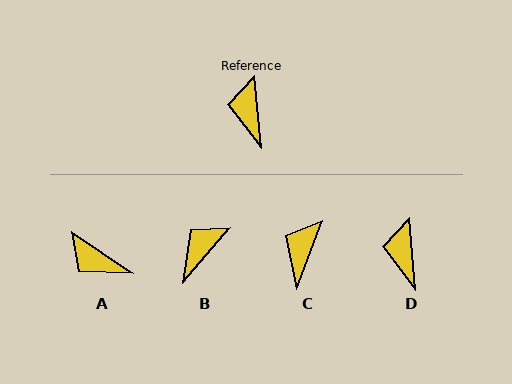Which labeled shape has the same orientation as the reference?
D.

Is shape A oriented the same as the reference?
No, it is off by about 51 degrees.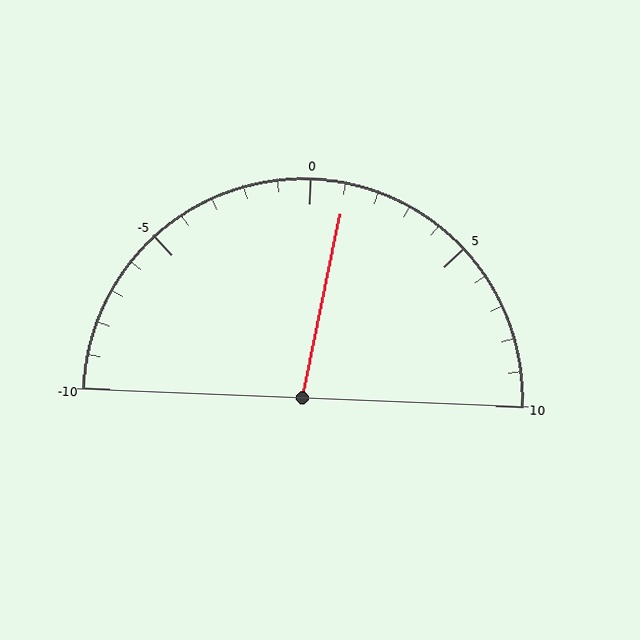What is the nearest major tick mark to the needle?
The nearest major tick mark is 0.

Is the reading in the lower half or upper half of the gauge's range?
The reading is in the upper half of the range (-10 to 10).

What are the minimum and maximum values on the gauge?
The gauge ranges from -10 to 10.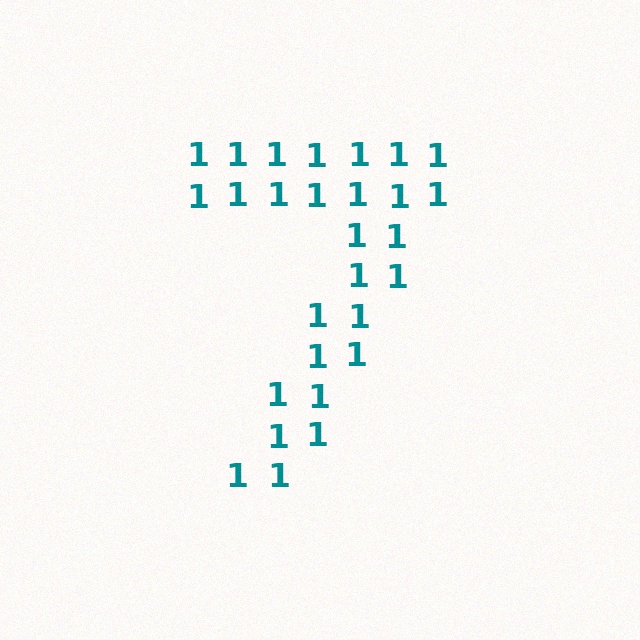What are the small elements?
The small elements are digit 1's.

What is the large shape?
The large shape is the digit 7.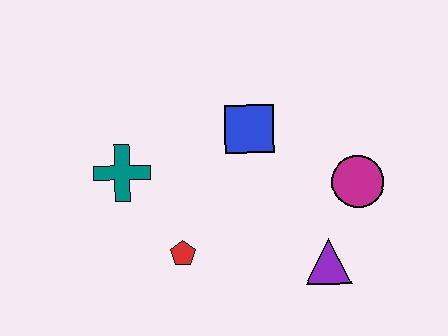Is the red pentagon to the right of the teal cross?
Yes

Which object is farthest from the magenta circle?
The teal cross is farthest from the magenta circle.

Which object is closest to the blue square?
The magenta circle is closest to the blue square.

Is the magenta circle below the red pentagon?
No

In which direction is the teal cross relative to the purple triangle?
The teal cross is to the left of the purple triangle.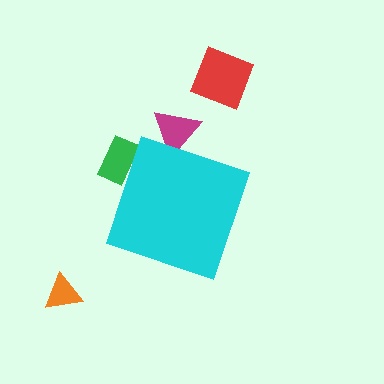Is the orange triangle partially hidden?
No, the orange triangle is fully visible.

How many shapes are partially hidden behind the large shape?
2 shapes are partially hidden.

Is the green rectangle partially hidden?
Yes, the green rectangle is partially hidden behind the cyan diamond.